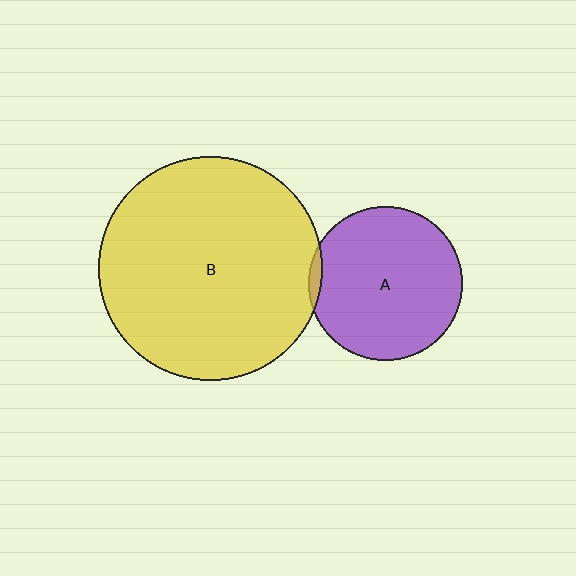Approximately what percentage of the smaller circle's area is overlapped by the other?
Approximately 5%.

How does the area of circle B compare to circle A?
Approximately 2.1 times.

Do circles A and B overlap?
Yes.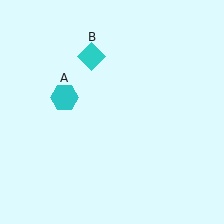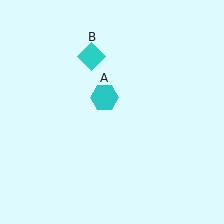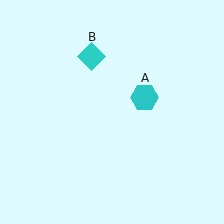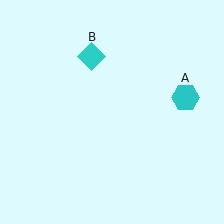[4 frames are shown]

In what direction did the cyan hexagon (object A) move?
The cyan hexagon (object A) moved right.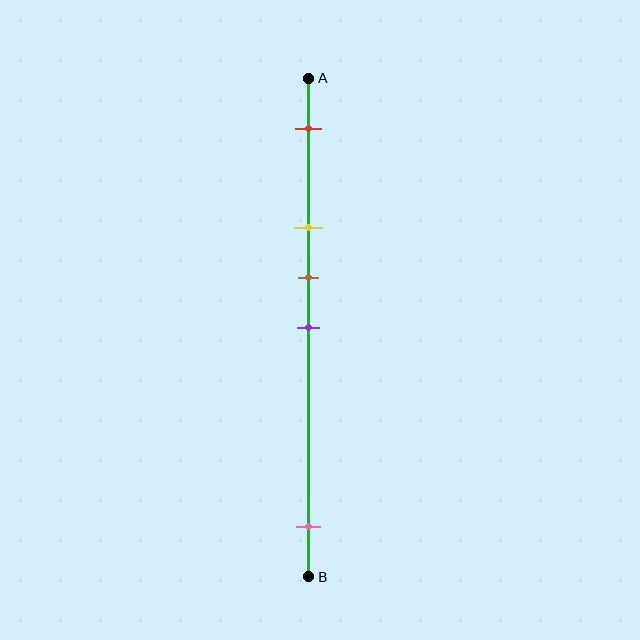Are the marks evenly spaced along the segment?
No, the marks are not evenly spaced.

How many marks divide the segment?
There are 5 marks dividing the segment.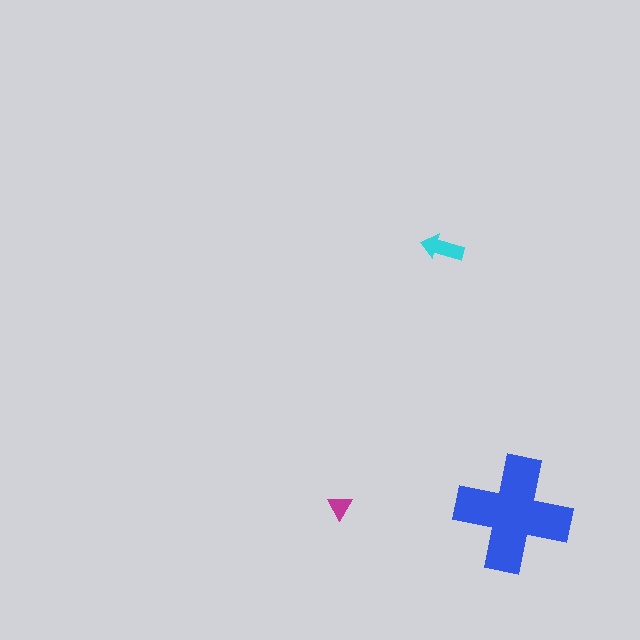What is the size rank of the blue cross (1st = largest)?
1st.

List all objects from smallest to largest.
The magenta triangle, the cyan arrow, the blue cross.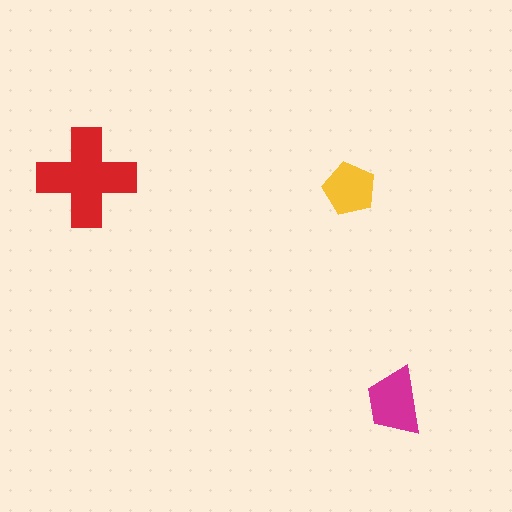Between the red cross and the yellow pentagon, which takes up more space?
The red cross.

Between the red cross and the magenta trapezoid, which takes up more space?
The red cross.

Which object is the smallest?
The yellow pentagon.